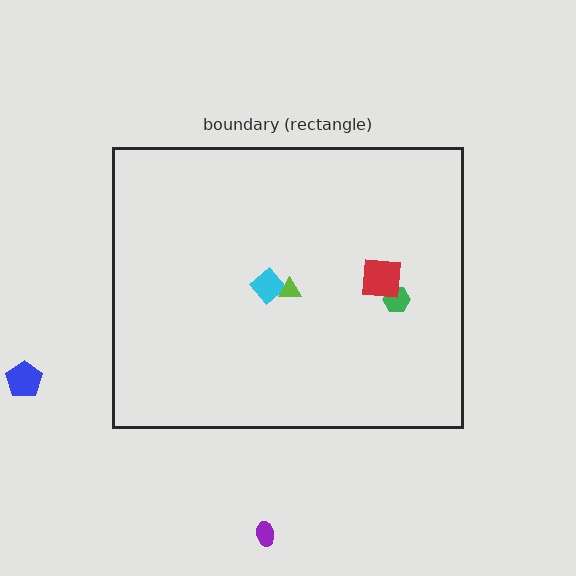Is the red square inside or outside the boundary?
Inside.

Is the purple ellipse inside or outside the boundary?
Outside.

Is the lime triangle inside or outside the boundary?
Inside.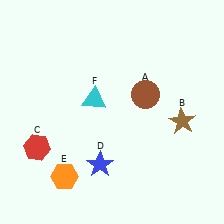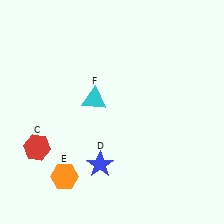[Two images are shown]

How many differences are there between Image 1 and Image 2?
There are 2 differences between the two images.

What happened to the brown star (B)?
The brown star (B) was removed in Image 2. It was in the bottom-right area of Image 1.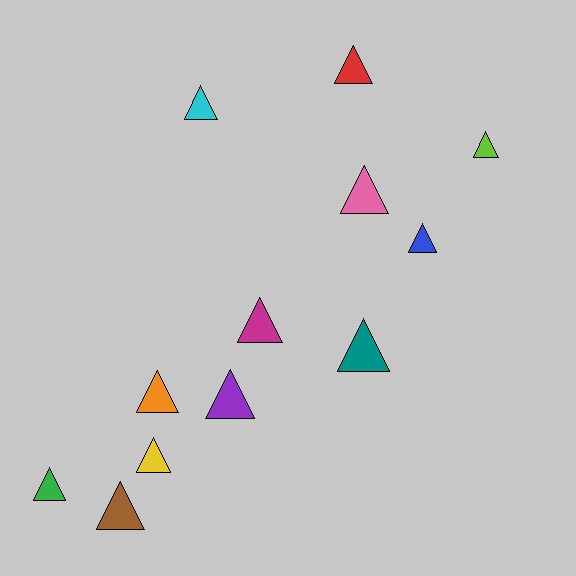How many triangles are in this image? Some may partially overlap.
There are 12 triangles.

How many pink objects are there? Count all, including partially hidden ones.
There is 1 pink object.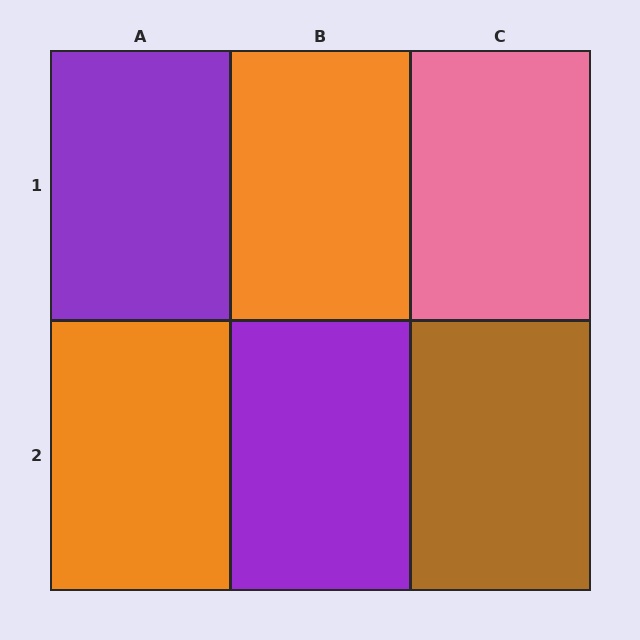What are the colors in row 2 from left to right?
Orange, purple, brown.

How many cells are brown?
1 cell is brown.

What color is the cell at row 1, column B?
Orange.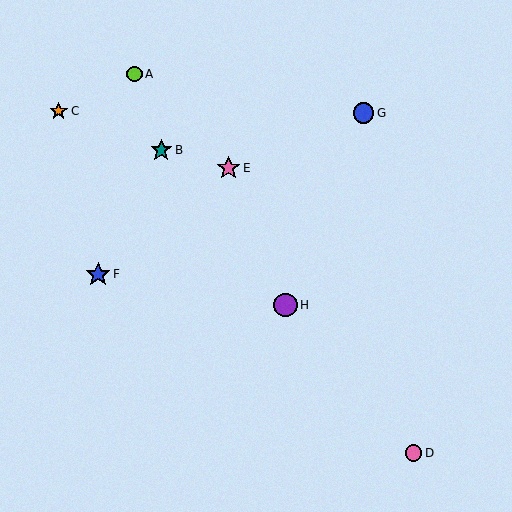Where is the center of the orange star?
The center of the orange star is at (59, 111).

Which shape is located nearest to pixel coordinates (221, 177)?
The pink star (labeled E) at (229, 168) is nearest to that location.